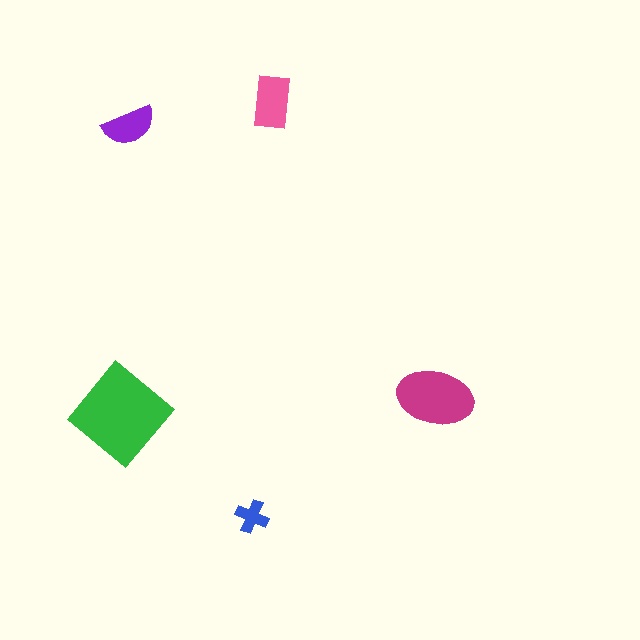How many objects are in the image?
There are 5 objects in the image.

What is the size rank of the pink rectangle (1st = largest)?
3rd.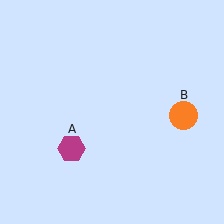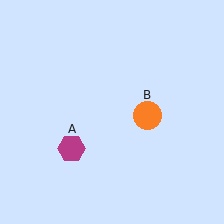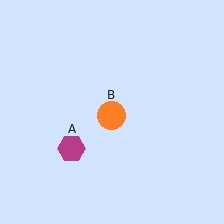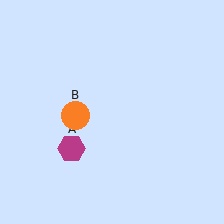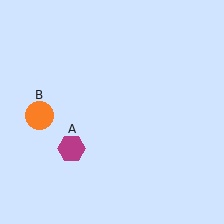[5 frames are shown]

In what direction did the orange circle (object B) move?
The orange circle (object B) moved left.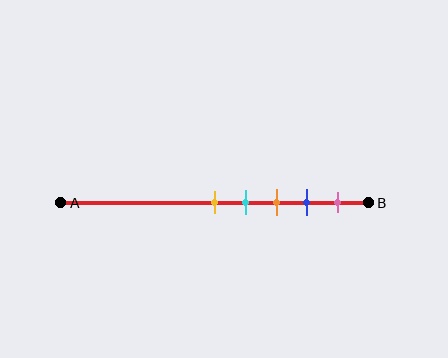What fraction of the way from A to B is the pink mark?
The pink mark is approximately 90% (0.9) of the way from A to B.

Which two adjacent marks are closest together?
The yellow and cyan marks are the closest adjacent pair.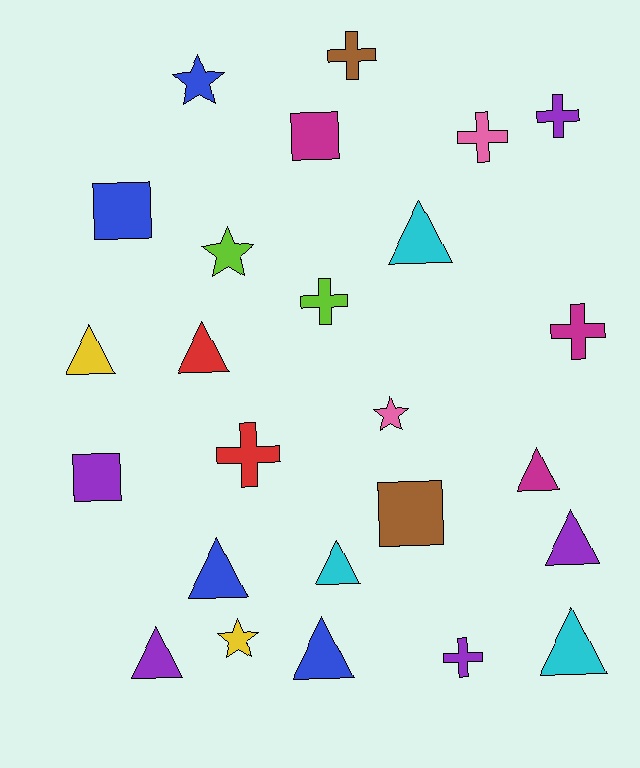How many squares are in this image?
There are 4 squares.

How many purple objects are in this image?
There are 5 purple objects.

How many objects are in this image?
There are 25 objects.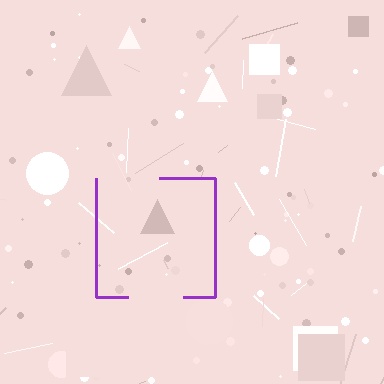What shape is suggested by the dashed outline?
The dashed outline suggests a square.